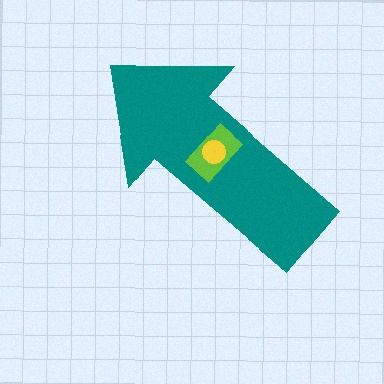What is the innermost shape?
The yellow circle.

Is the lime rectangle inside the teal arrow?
Yes.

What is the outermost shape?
The teal arrow.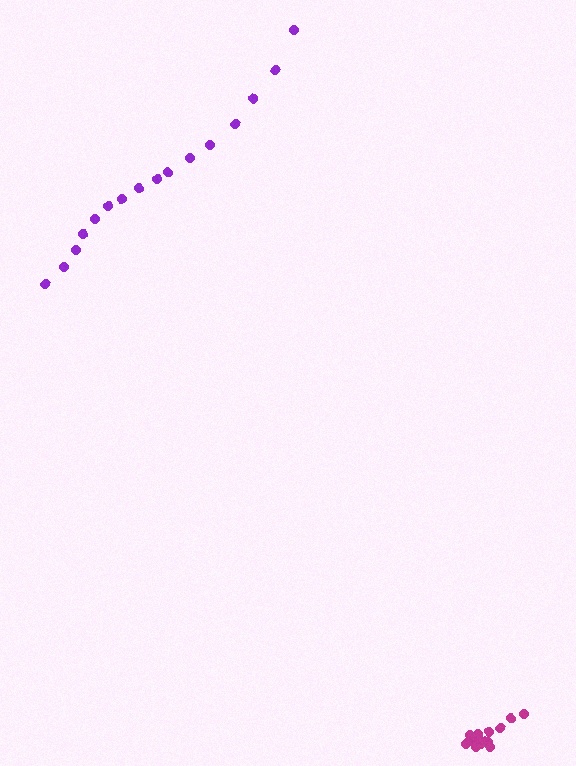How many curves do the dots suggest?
There are 2 distinct paths.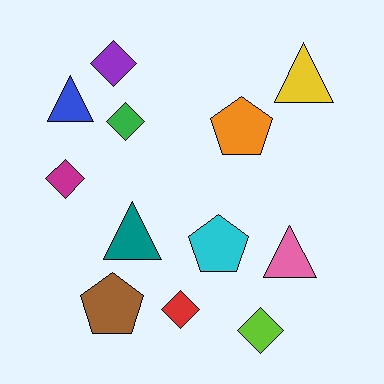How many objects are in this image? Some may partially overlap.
There are 12 objects.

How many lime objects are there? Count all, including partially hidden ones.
There is 1 lime object.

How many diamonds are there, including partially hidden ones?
There are 5 diamonds.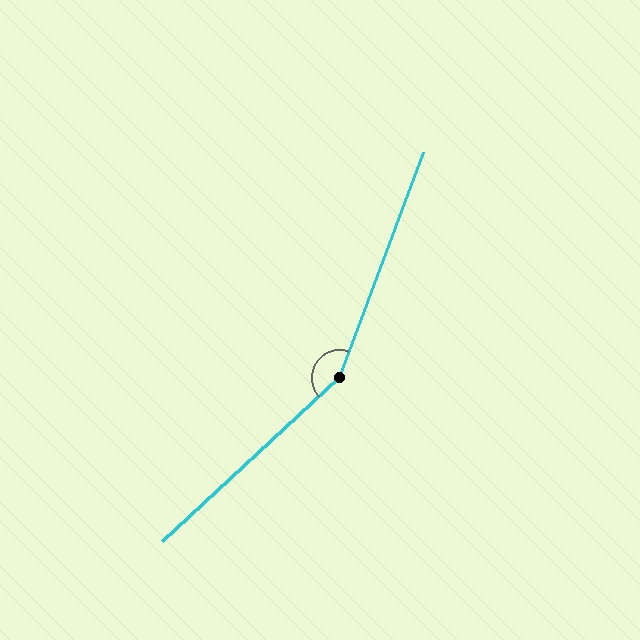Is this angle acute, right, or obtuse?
It is obtuse.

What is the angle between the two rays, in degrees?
Approximately 153 degrees.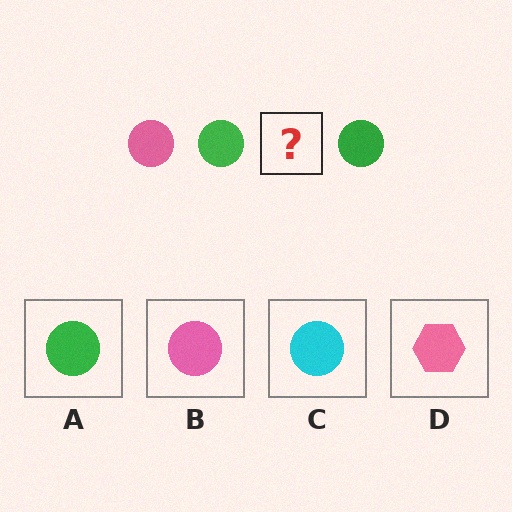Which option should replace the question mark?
Option B.